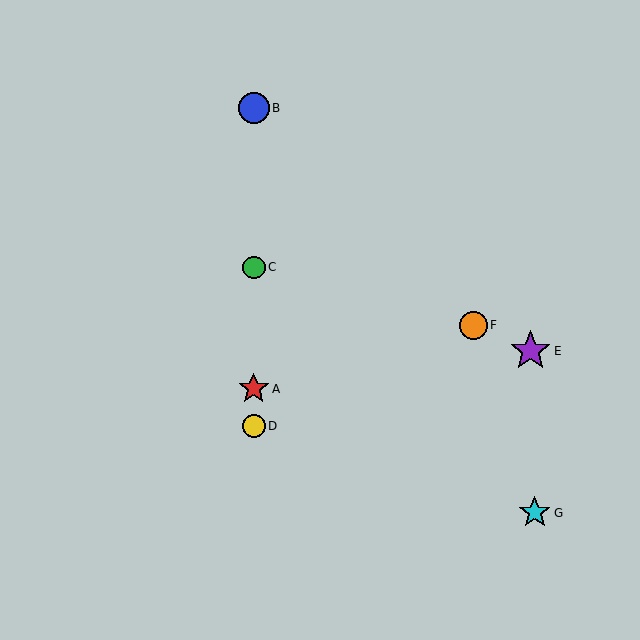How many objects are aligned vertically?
4 objects (A, B, C, D) are aligned vertically.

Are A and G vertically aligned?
No, A is at x≈254 and G is at x≈535.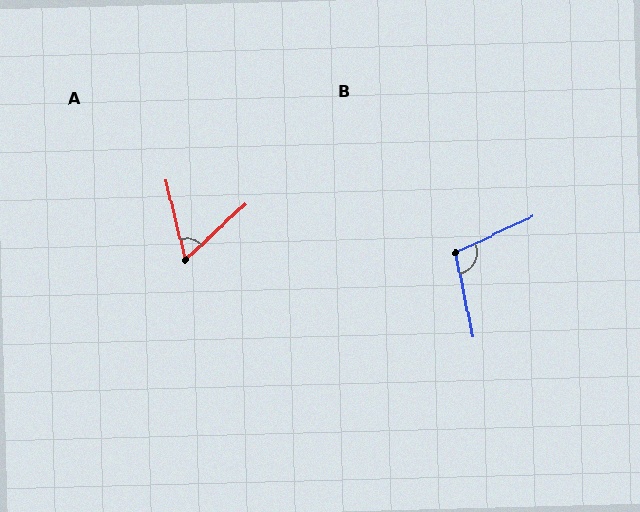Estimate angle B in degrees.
Approximately 103 degrees.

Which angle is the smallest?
A, at approximately 61 degrees.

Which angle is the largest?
B, at approximately 103 degrees.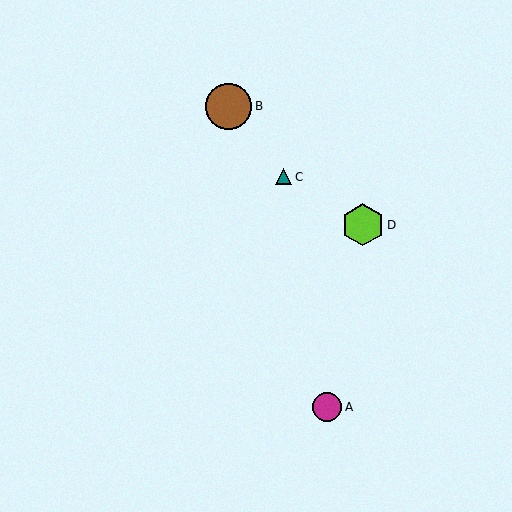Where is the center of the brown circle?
The center of the brown circle is at (229, 106).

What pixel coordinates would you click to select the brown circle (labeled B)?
Click at (229, 106) to select the brown circle B.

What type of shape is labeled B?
Shape B is a brown circle.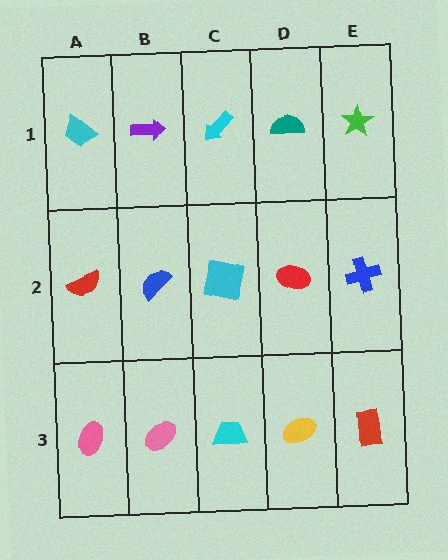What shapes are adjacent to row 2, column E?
A green star (row 1, column E), a red rectangle (row 3, column E), a red ellipse (row 2, column D).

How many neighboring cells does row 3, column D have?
3.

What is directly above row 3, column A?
A red semicircle.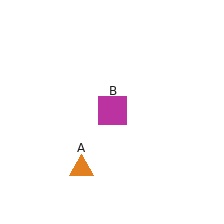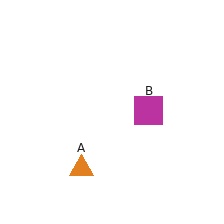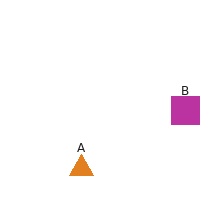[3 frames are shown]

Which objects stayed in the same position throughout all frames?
Orange triangle (object A) remained stationary.